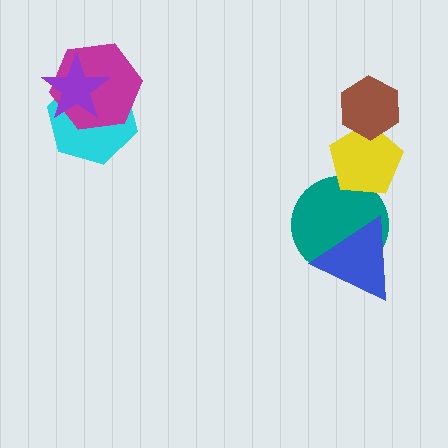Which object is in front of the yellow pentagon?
The brown hexagon is in front of the yellow pentagon.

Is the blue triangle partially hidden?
No, no other shape covers it.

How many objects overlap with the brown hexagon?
1 object overlaps with the brown hexagon.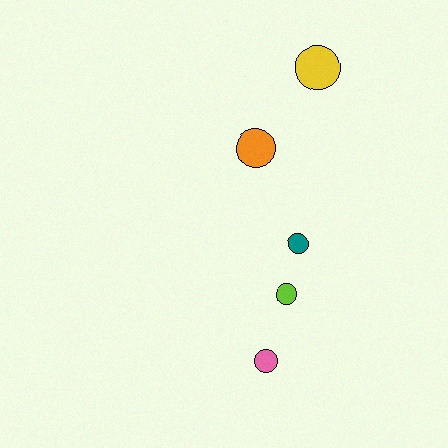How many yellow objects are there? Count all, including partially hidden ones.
There is 1 yellow object.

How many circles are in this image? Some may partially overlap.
There are 5 circles.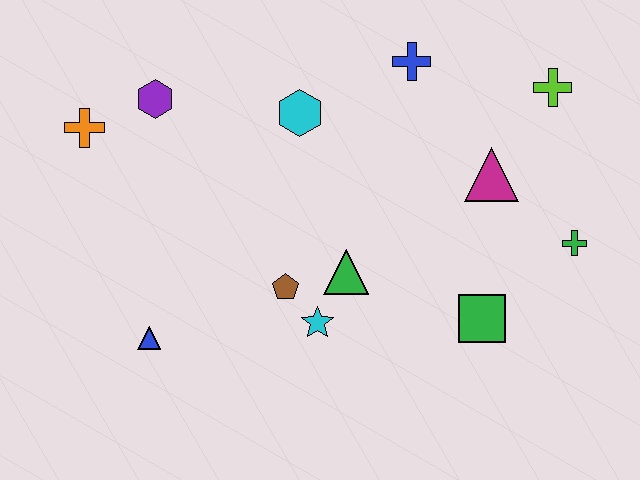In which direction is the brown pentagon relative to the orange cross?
The brown pentagon is to the right of the orange cross.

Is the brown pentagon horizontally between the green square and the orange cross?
Yes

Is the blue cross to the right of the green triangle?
Yes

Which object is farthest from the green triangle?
The orange cross is farthest from the green triangle.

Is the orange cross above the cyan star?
Yes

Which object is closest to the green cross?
The magenta triangle is closest to the green cross.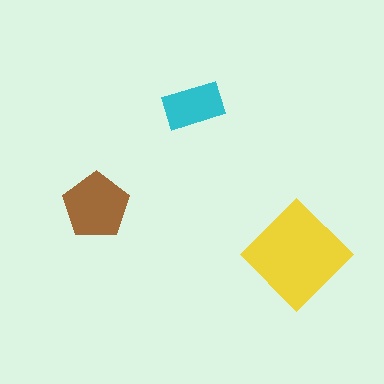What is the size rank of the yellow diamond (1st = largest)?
1st.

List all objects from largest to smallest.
The yellow diamond, the brown pentagon, the cyan rectangle.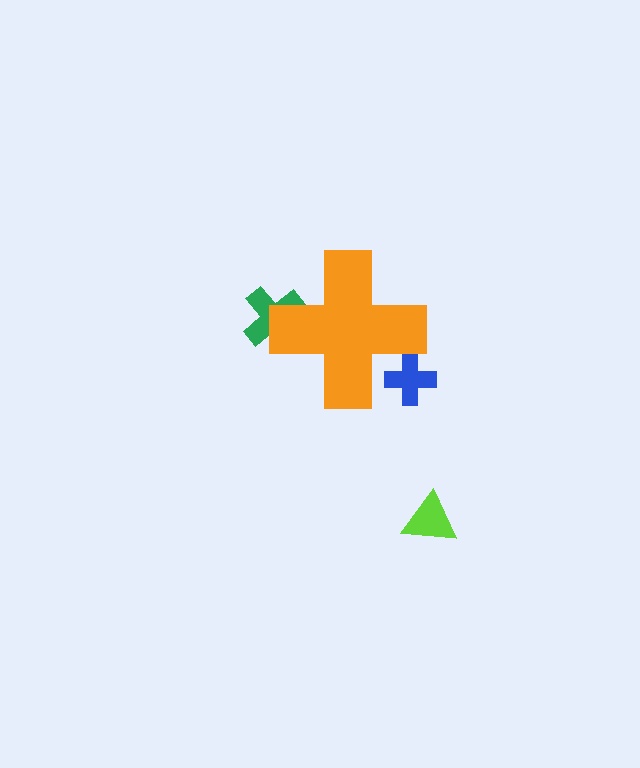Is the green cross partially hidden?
Yes, the green cross is partially hidden behind the orange cross.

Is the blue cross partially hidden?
Yes, the blue cross is partially hidden behind the orange cross.